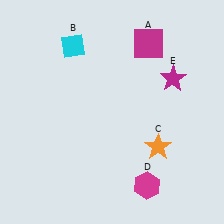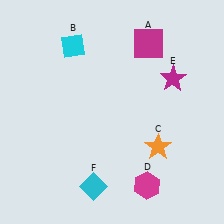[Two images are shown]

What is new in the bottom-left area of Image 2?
A cyan diamond (F) was added in the bottom-left area of Image 2.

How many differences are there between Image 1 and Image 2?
There is 1 difference between the two images.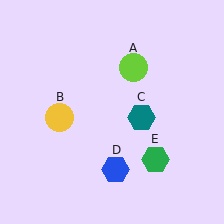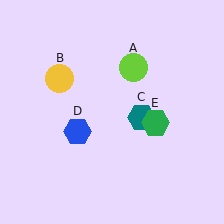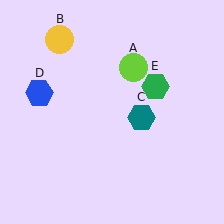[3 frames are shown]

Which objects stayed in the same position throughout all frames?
Lime circle (object A) and teal hexagon (object C) remained stationary.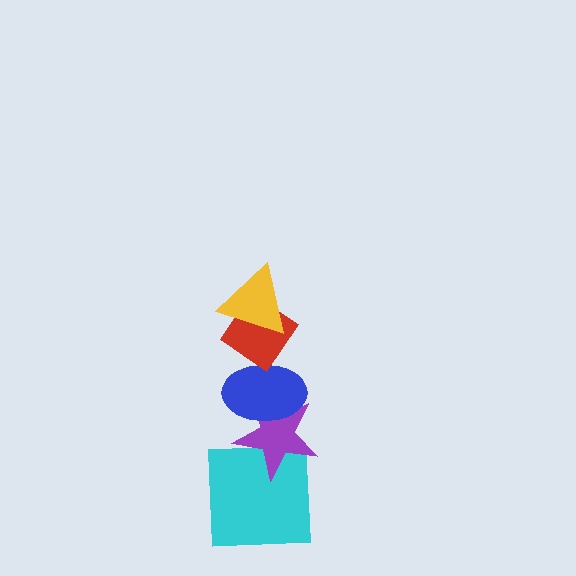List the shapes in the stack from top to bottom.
From top to bottom: the yellow triangle, the red diamond, the blue ellipse, the purple star, the cyan square.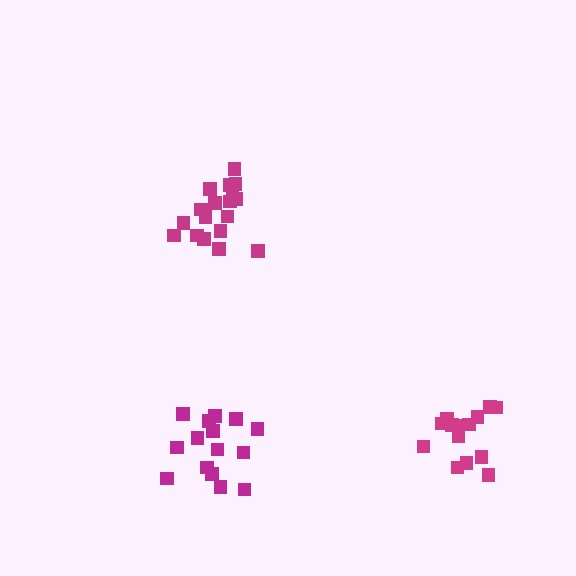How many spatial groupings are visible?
There are 3 spatial groupings.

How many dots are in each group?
Group 1: 15 dots, Group 2: 14 dots, Group 3: 18 dots (47 total).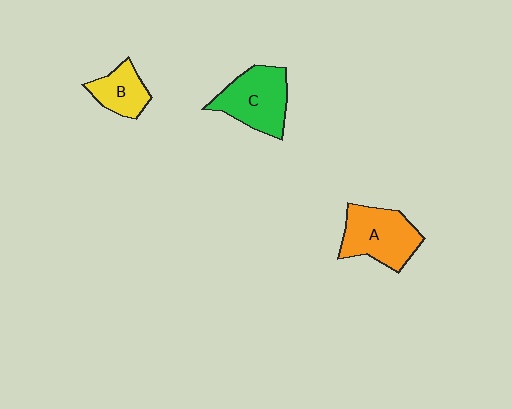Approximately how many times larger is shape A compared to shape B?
Approximately 1.7 times.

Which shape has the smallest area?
Shape B (yellow).